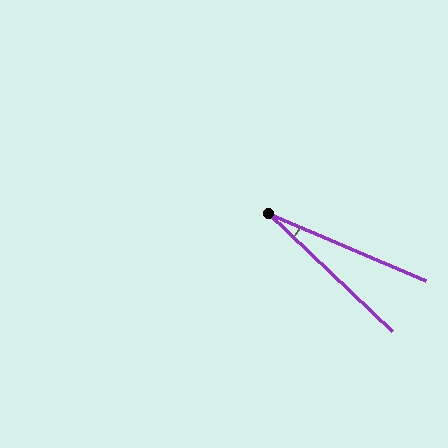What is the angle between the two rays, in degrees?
Approximately 20 degrees.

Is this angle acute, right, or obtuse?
It is acute.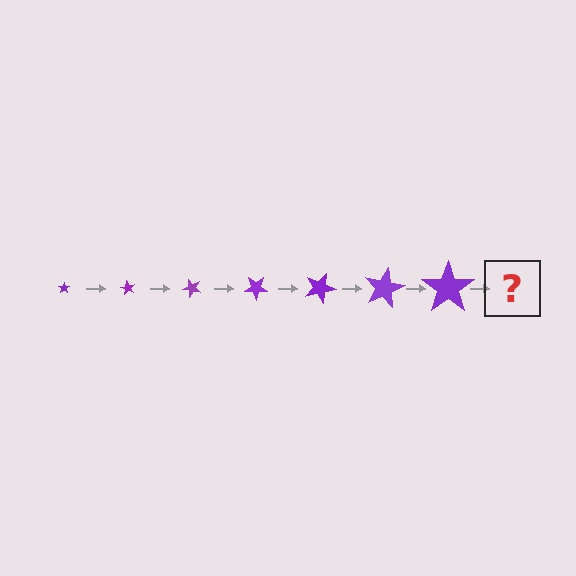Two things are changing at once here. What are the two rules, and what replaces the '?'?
The two rules are that the star grows larger each step and it rotates 60 degrees each step. The '?' should be a star, larger than the previous one and rotated 420 degrees from the start.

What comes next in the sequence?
The next element should be a star, larger than the previous one and rotated 420 degrees from the start.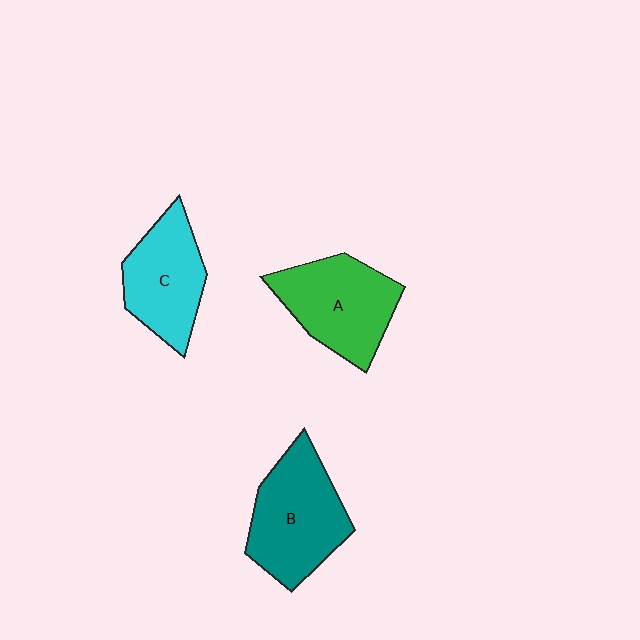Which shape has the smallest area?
Shape C (cyan).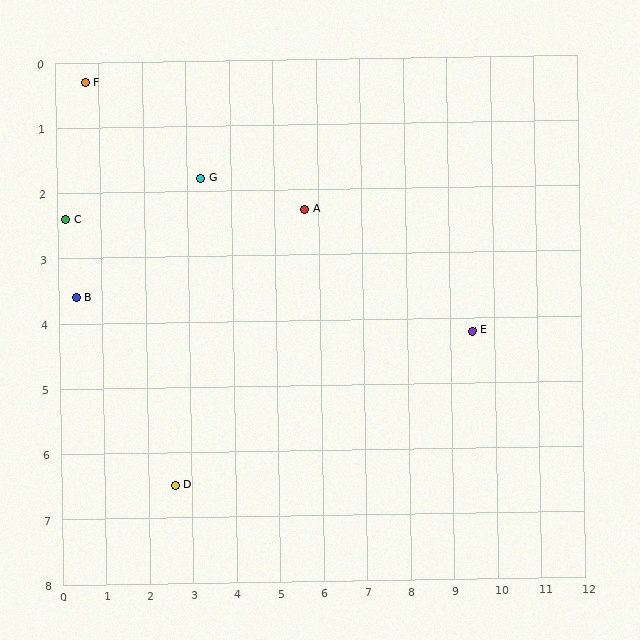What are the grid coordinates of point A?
Point A is at approximately (5.7, 2.3).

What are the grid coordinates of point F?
Point F is at approximately (0.7, 0.3).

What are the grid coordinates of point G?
Point G is at approximately (3.3, 1.8).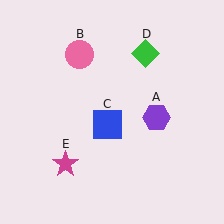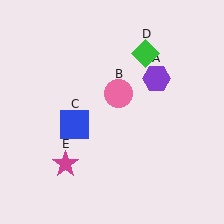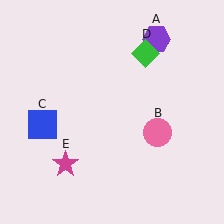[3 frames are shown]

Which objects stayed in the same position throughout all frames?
Green diamond (object D) and magenta star (object E) remained stationary.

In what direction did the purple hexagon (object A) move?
The purple hexagon (object A) moved up.